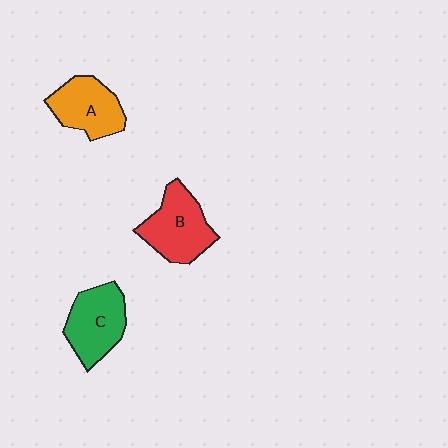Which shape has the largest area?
Shape B (red).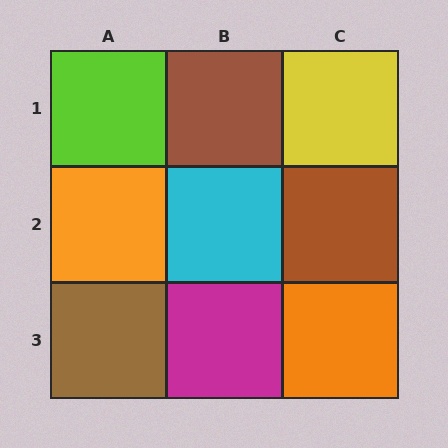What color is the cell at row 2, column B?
Cyan.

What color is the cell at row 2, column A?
Orange.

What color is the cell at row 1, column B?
Brown.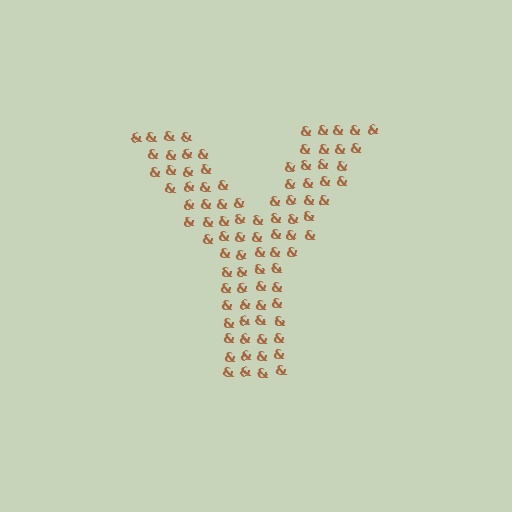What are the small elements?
The small elements are ampersands.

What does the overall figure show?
The overall figure shows the letter Y.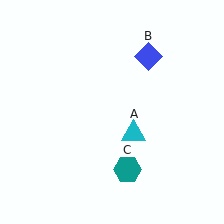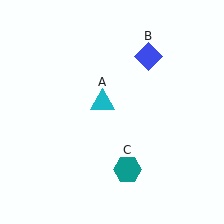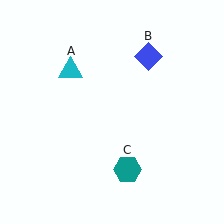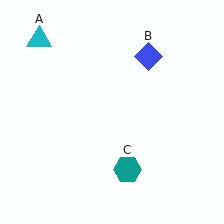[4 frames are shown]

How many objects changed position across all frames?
1 object changed position: cyan triangle (object A).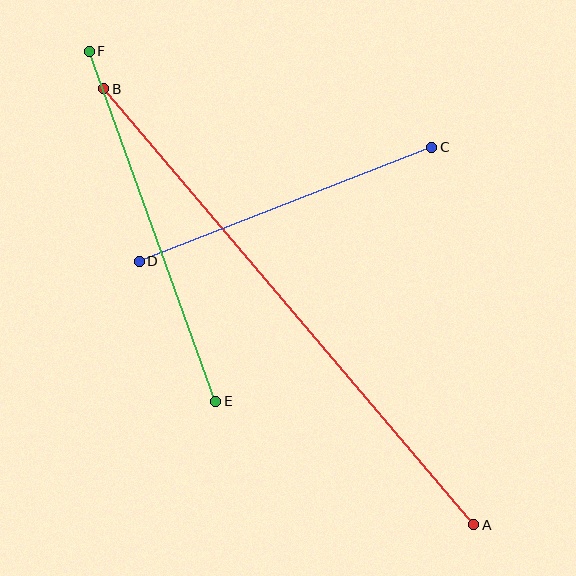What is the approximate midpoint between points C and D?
The midpoint is at approximately (286, 204) pixels.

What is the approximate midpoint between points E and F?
The midpoint is at approximately (153, 226) pixels.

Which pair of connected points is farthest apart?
Points A and B are farthest apart.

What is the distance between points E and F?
The distance is approximately 372 pixels.